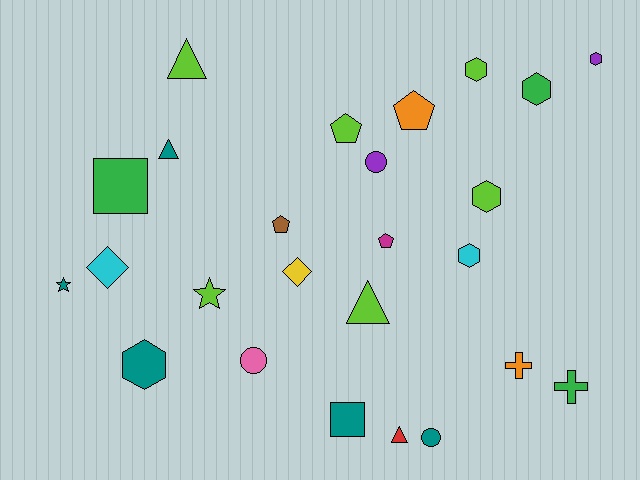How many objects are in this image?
There are 25 objects.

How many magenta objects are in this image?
There is 1 magenta object.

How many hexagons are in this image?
There are 6 hexagons.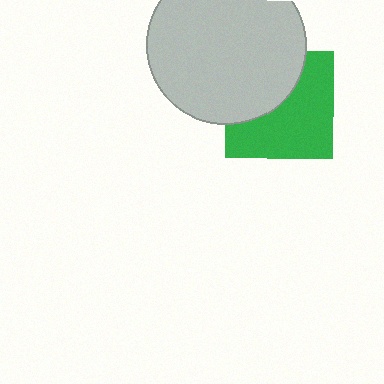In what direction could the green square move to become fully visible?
The green square could move toward the lower-right. That would shift it out from behind the light gray circle entirely.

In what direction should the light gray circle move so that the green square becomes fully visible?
The light gray circle should move toward the upper-left. That is the shortest direction to clear the overlap and leave the green square fully visible.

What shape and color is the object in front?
The object in front is a light gray circle.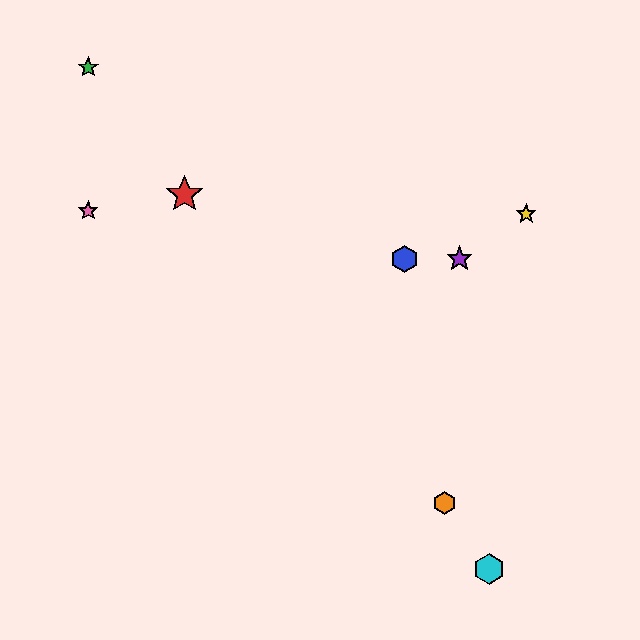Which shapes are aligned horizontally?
The blue hexagon, the purple star are aligned horizontally.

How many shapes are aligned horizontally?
2 shapes (the blue hexagon, the purple star) are aligned horizontally.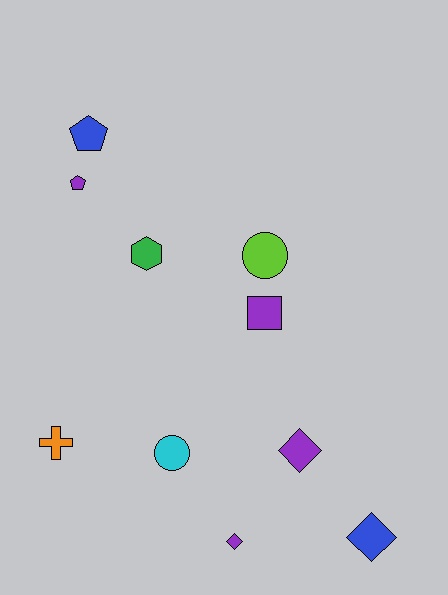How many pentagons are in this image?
There are 2 pentagons.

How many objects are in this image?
There are 10 objects.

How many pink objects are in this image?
There are no pink objects.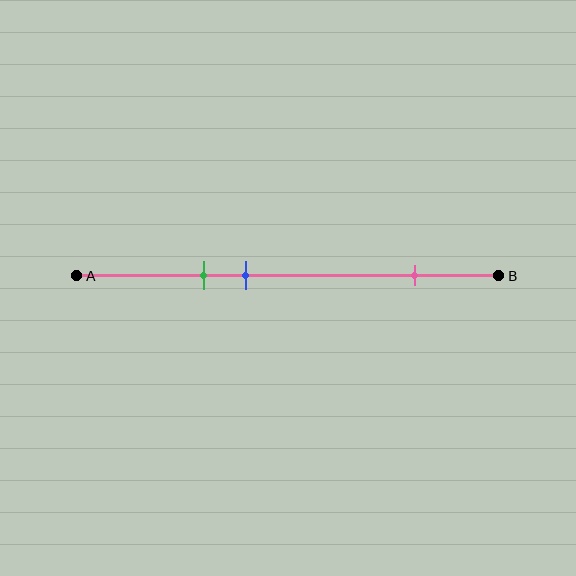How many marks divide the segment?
There are 3 marks dividing the segment.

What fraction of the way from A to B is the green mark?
The green mark is approximately 30% (0.3) of the way from A to B.